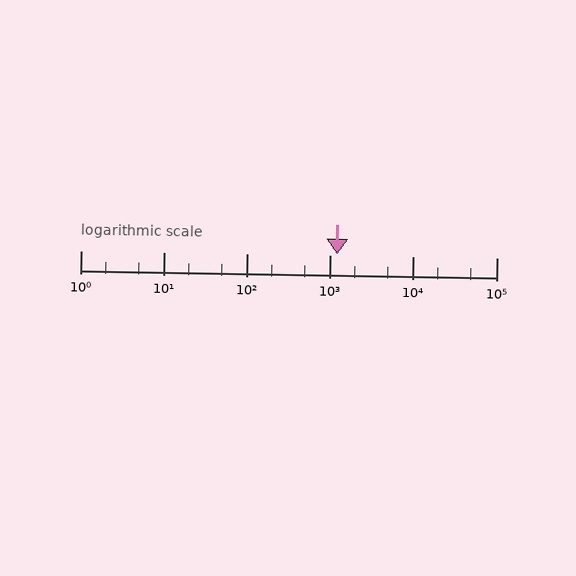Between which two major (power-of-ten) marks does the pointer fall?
The pointer is between 1000 and 10000.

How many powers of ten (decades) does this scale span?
The scale spans 5 decades, from 1 to 100000.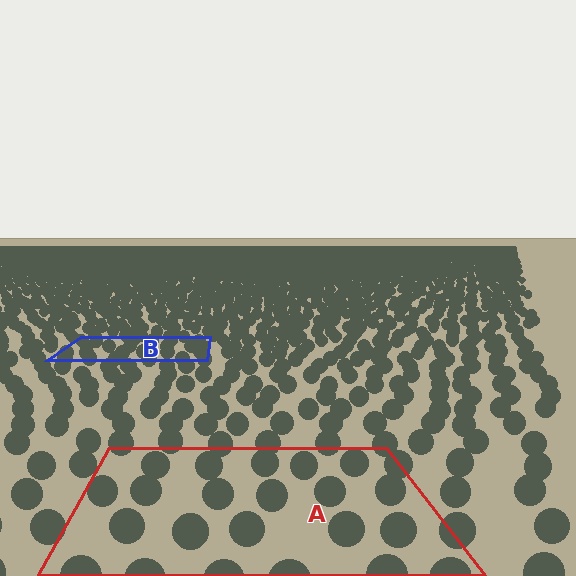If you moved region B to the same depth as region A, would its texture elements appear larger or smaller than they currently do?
They would appear larger. At a closer depth, the same texture elements are projected at a bigger on-screen size.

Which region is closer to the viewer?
Region A is closer. The texture elements there are larger and more spread out.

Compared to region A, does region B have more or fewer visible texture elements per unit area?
Region B has more texture elements per unit area — they are packed more densely because it is farther away.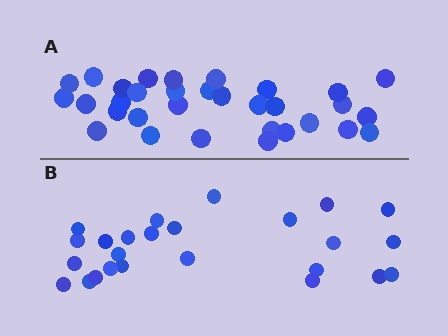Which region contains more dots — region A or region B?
Region A (the top region) has more dots.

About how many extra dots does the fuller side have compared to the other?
Region A has roughly 8 or so more dots than region B.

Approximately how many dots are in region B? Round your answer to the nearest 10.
About 20 dots. (The exact count is 25, which rounds to 20.)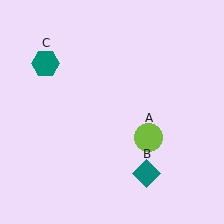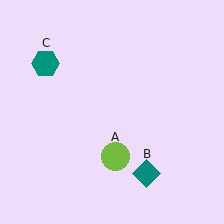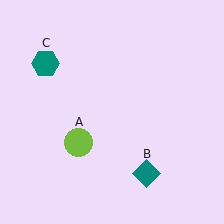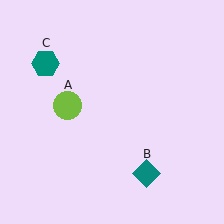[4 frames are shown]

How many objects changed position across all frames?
1 object changed position: lime circle (object A).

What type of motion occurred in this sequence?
The lime circle (object A) rotated clockwise around the center of the scene.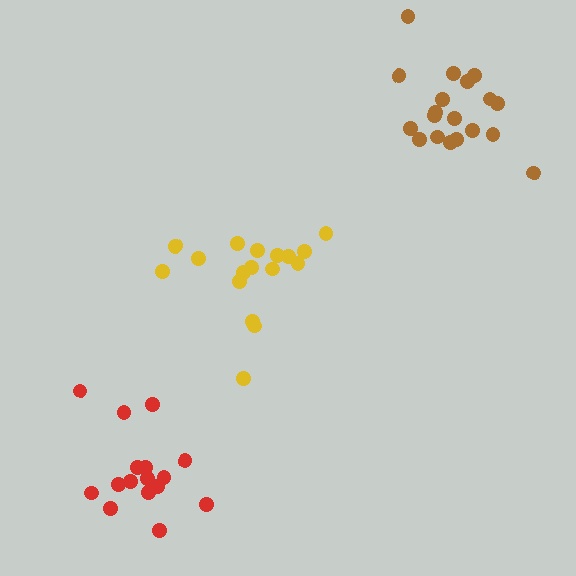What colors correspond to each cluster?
The clusters are colored: yellow, red, brown.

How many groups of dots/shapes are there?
There are 3 groups.